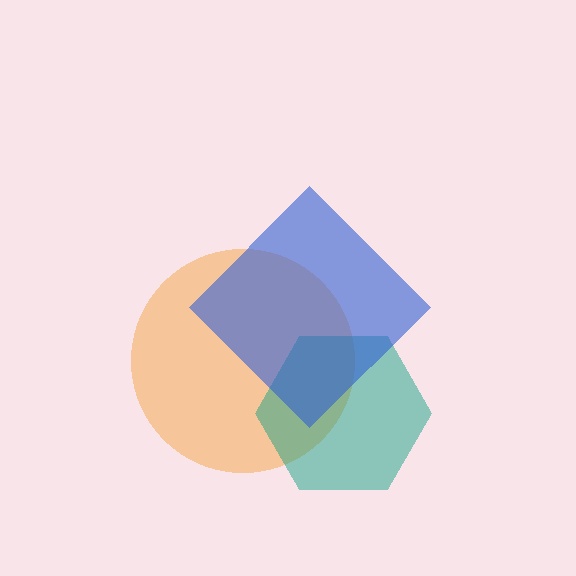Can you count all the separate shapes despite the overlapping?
Yes, there are 3 separate shapes.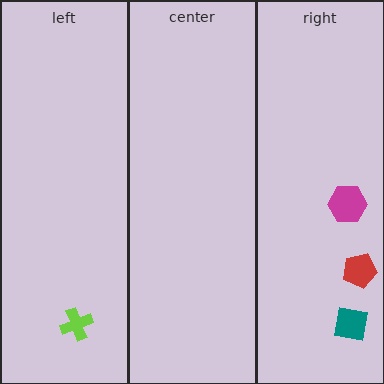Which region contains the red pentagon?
The right region.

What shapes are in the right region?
The magenta hexagon, the teal square, the red pentagon.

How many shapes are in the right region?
3.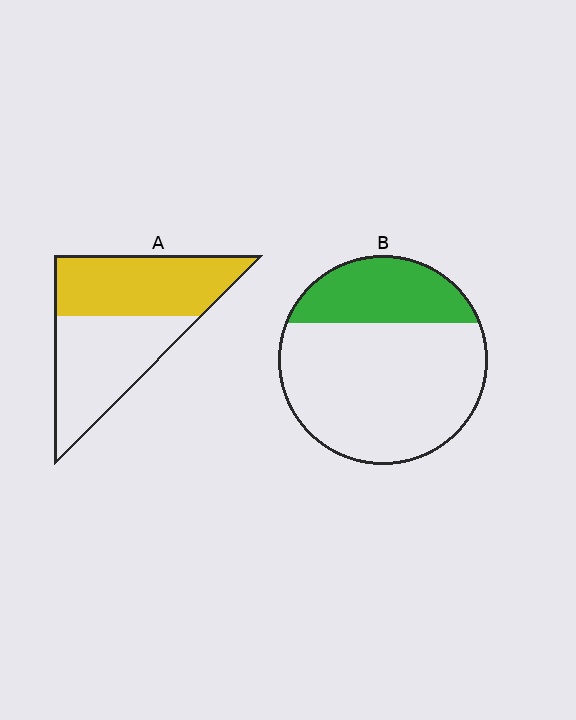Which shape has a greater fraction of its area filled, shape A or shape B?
Shape A.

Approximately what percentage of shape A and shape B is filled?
A is approximately 50% and B is approximately 30%.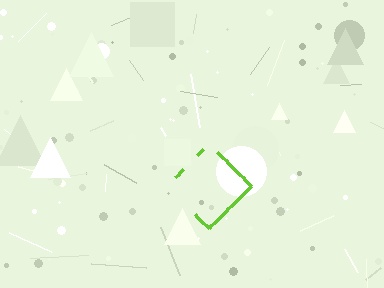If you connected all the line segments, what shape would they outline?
They would outline a diamond.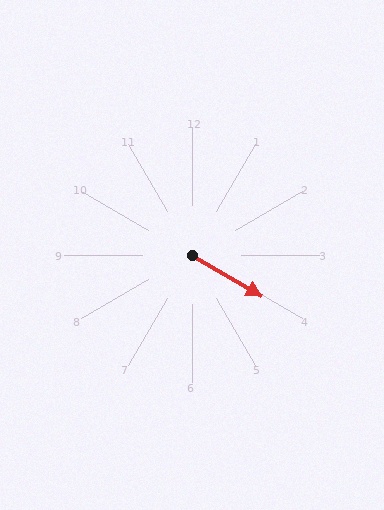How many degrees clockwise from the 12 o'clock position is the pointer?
Approximately 120 degrees.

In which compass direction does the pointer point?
Southeast.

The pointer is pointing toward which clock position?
Roughly 4 o'clock.